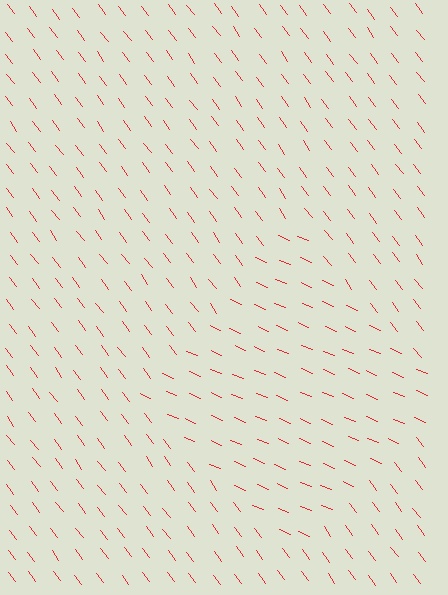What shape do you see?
I see a diamond.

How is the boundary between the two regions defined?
The boundary is defined purely by a change in line orientation (approximately 30 degrees difference). All lines are the same color and thickness.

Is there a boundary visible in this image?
Yes, there is a texture boundary formed by a change in line orientation.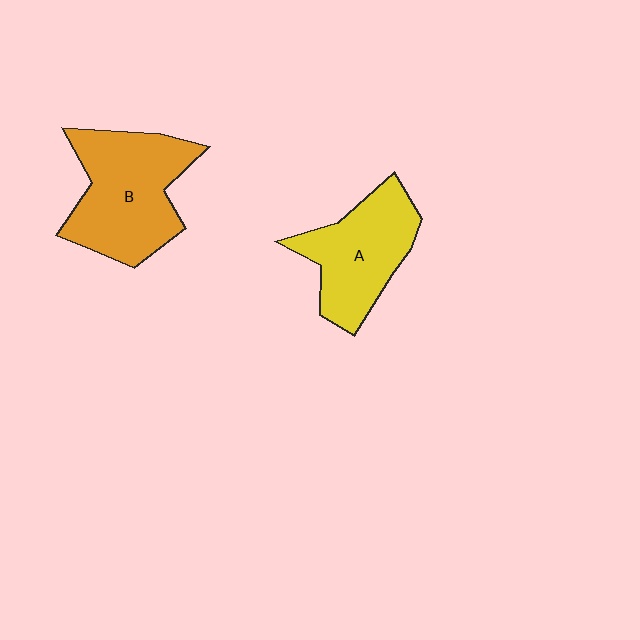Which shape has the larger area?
Shape B (orange).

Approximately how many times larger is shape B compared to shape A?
Approximately 1.2 times.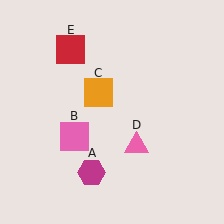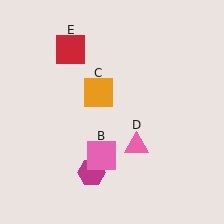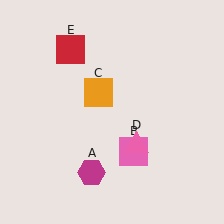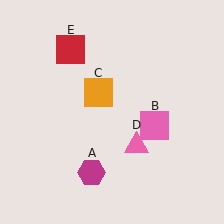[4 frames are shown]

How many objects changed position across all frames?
1 object changed position: pink square (object B).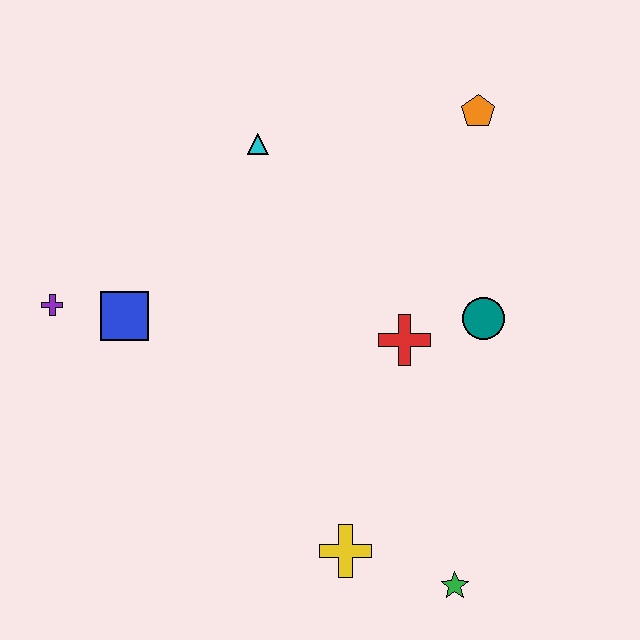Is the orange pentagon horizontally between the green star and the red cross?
No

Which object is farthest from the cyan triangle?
The green star is farthest from the cyan triangle.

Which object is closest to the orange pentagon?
The teal circle is closest to the orange pentagon.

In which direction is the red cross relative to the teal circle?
The red cross is to the left of the teal circle.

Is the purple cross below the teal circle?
No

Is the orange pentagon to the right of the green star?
Yes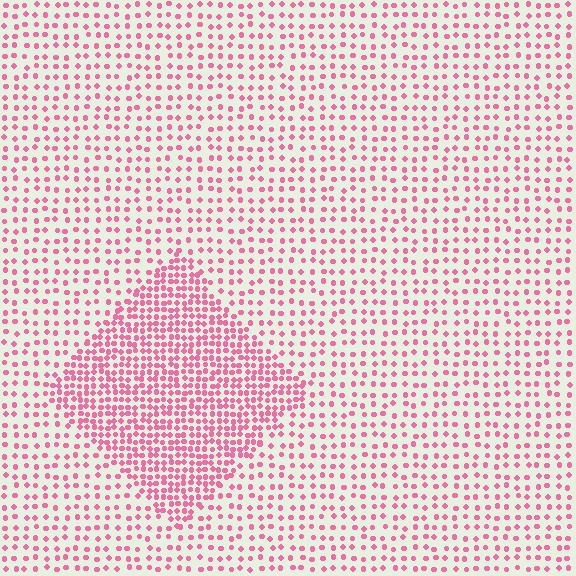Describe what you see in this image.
The image contains small pink elements arranged at two different densities. A diamond-shaped region is visible where the elements are more densely packed than the surrounding area.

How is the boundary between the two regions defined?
The boundary is defined by a change in element density (approximately 2.2x ratio). All elements are the same color, size, and shape.